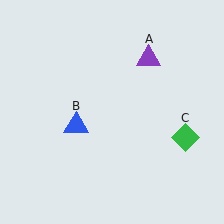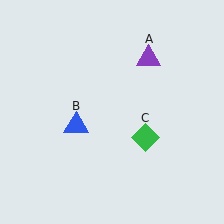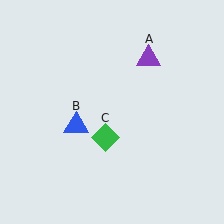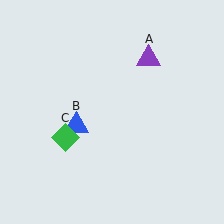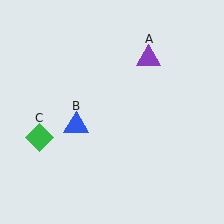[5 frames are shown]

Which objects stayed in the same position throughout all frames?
Purple triangle (object A) and blue triangle (object B) remained stationary.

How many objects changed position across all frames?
1 object changed position: green diamond (object C).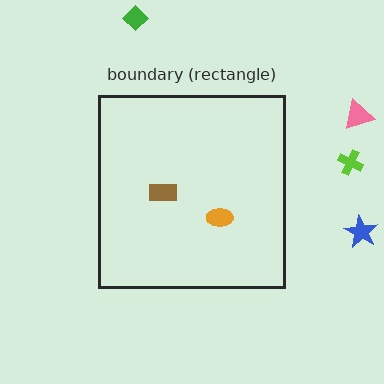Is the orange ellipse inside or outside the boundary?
Inside.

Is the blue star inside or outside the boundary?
Outside.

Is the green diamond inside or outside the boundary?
Outside.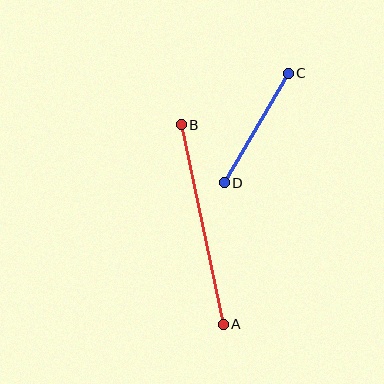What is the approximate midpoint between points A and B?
The midpoint is at approximately (202, 224) pixels.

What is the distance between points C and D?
The distance is approximately 127 pixels.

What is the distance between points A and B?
The distance is approximately 204 pixels.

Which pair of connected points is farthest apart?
Points A and B are farthest apart.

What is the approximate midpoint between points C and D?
The midpoint is at approximately (256, 128) pixels.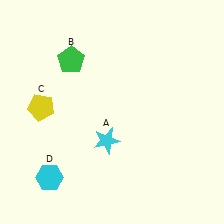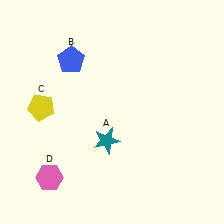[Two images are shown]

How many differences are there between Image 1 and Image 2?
There are 3 differences between the two images.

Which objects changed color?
A changed from cyan to teal. B changed from green to blue. D changed from cyan to pink.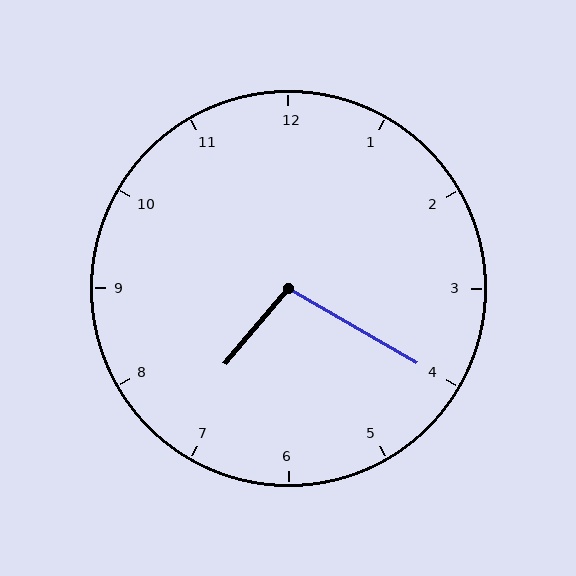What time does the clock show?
7:20.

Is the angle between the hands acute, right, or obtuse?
It is obtuse.